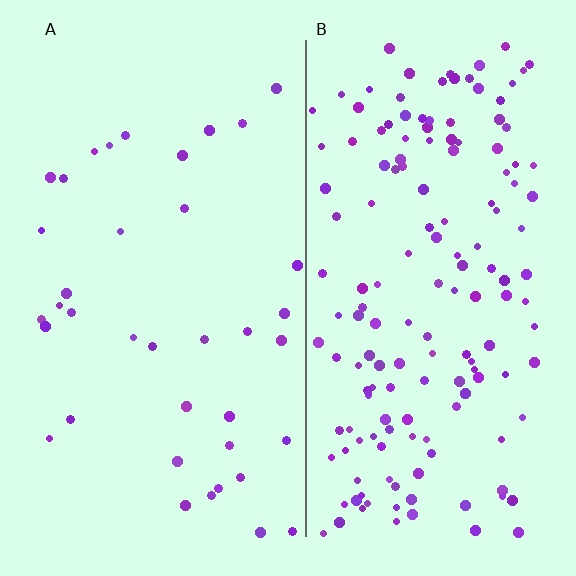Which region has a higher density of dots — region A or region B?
B (the right).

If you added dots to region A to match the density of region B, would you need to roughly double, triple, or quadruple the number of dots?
Approximately quadruple.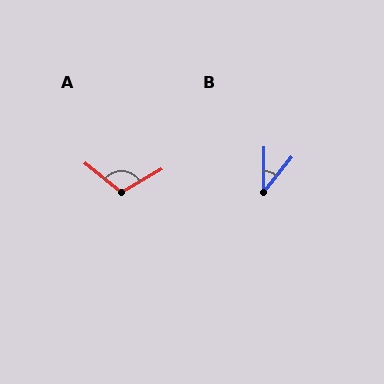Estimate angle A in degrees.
Approximately 110 degrees.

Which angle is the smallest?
B, at approximately 38 degrees.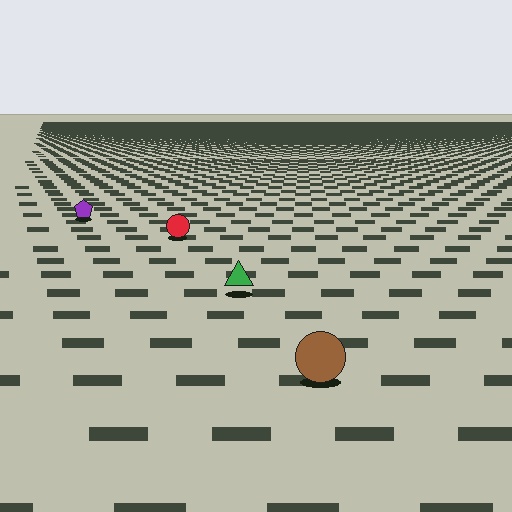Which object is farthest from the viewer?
The purple pentagon is farthest from the viewer. It appears smaller and the ground texture around it is denser.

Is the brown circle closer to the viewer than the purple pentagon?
Yes. The brown circle is closer — you can tell from the texture gradient: the ground texture is coarser near it.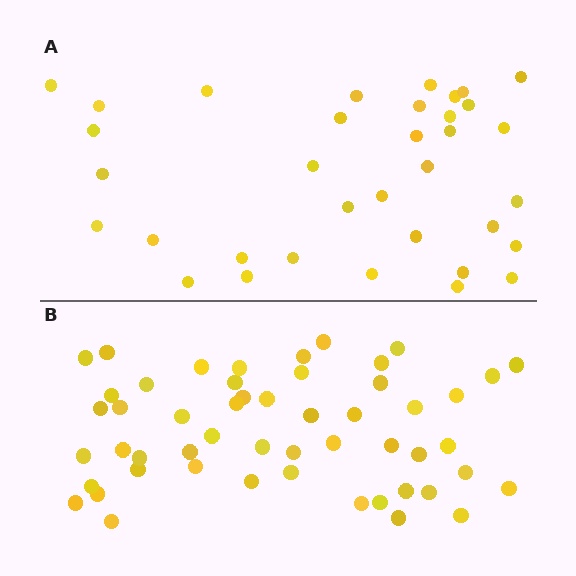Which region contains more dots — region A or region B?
Region B (the bottom region) has more dots.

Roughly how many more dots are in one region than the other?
Region B has approximately 15 more dots than region A.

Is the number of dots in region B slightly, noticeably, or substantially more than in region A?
Region B has substantially more. The ratio is roughly 1.5 to 1.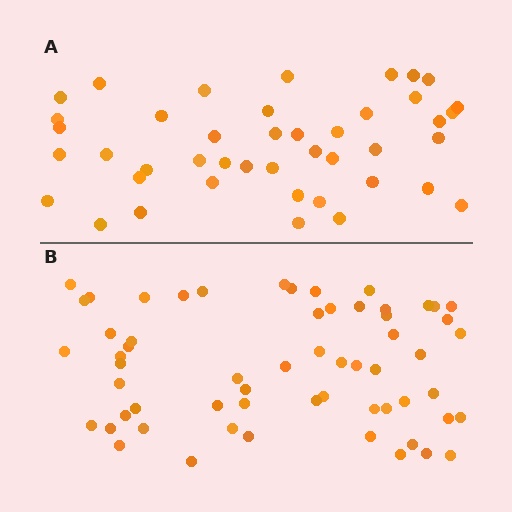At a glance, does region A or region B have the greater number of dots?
Region B (the bottom region) has more dots.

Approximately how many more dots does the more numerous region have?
Region B has approximately 15 more dots than region A.